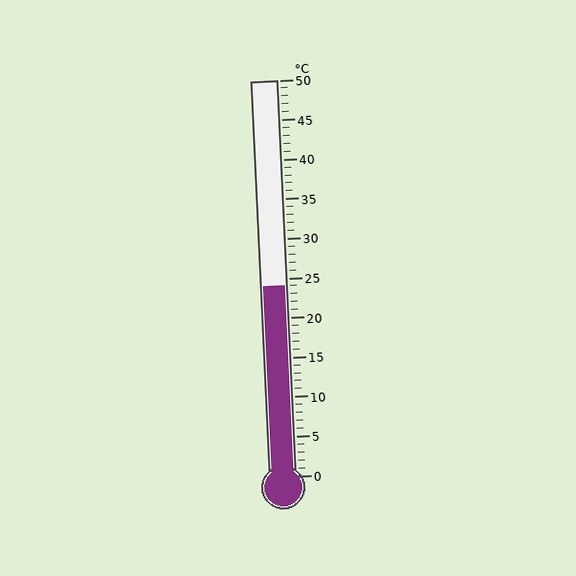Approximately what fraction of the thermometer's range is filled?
The thermometer is filled to approximately 50% of its range.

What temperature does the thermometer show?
The thermometer shows approximately 24°C.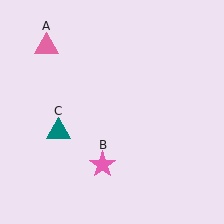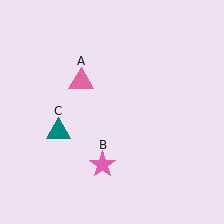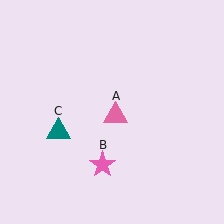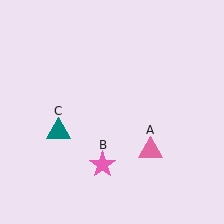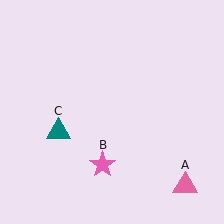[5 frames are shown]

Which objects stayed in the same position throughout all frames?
Pink star (object B) and teal triangle (object C) remained stationary.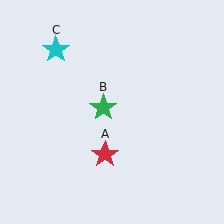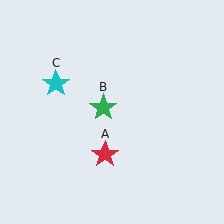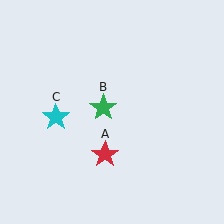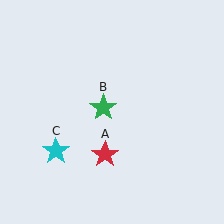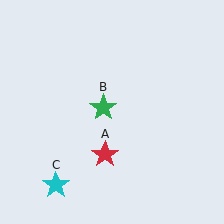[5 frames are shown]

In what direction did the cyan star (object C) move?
The cyan star (object C) moved down.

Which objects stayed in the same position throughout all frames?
Red star (object A) and green star (object B) remained stationary.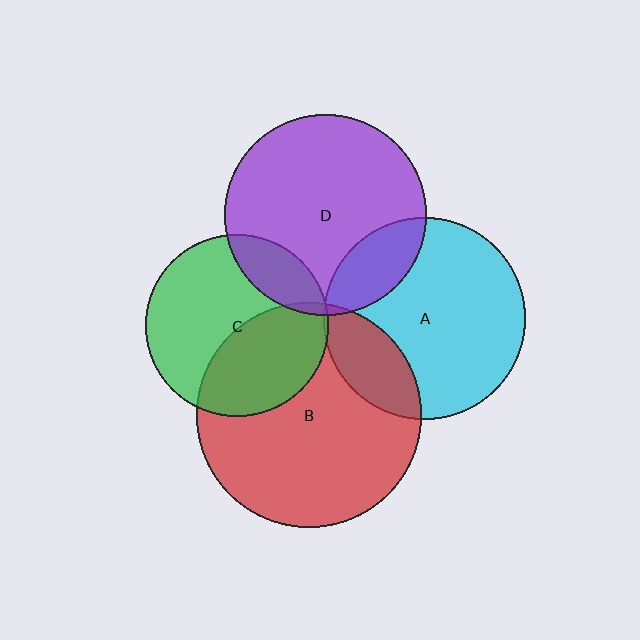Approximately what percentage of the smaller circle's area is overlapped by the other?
Approximately 15%.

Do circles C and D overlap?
Yes.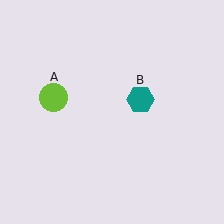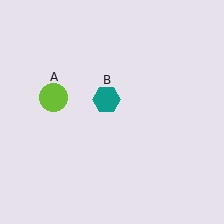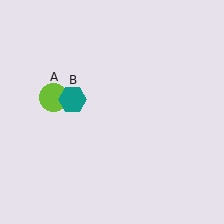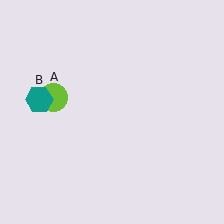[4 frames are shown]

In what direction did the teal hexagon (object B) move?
The teal hexagon (object B) moved left.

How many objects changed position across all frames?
1 object changed position: teal hexagon (object B).